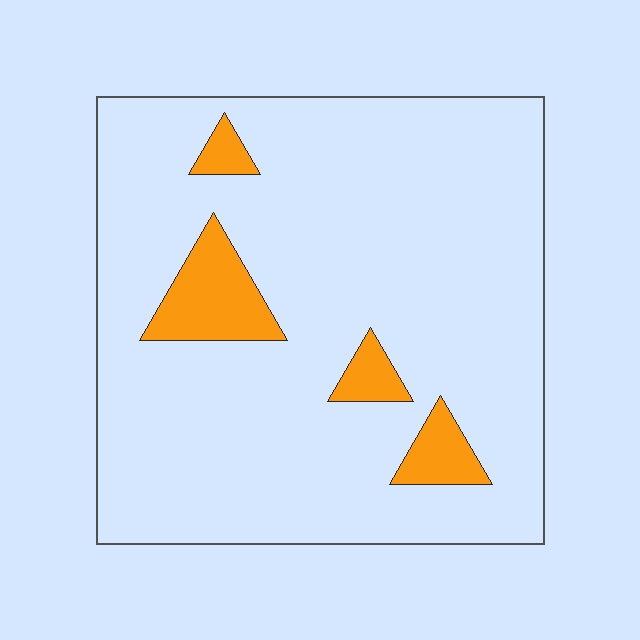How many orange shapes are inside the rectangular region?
4.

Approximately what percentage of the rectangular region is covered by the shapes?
Approximately 10%.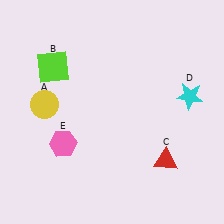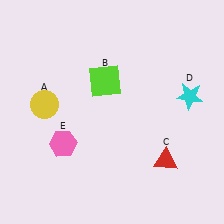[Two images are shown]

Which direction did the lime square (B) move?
The lime square (B) moved right.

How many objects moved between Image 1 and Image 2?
1 object moved between the two images.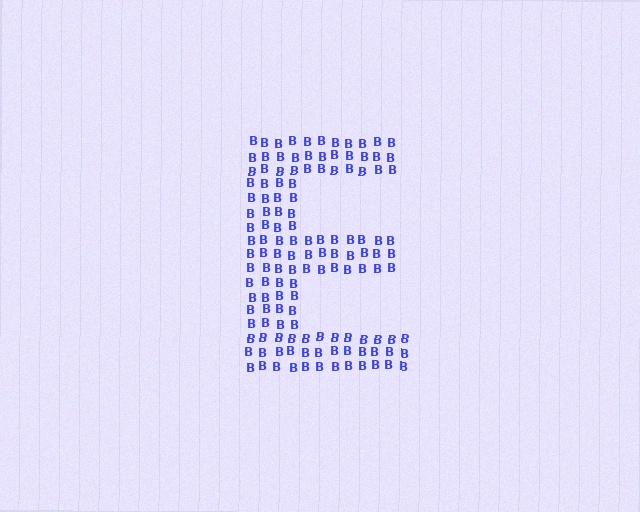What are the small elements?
The small elements are letter B's.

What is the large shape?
The large shape is the letter E.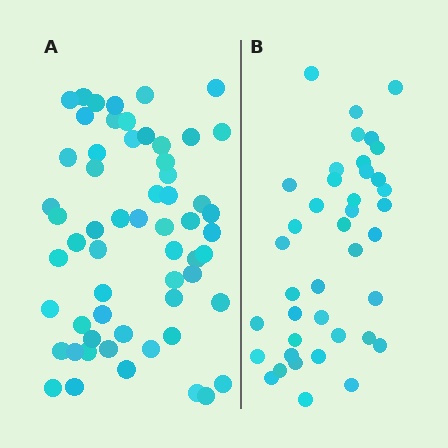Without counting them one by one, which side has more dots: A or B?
Region A (the left region) has more dots.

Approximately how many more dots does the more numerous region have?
Region A has approximately 20 more dots than region B.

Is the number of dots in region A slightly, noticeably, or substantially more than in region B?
Region A has substantially more. The ratio is roughly 1.5 to 1.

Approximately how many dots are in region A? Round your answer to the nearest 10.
About 60 dots. (The exact count is 59, which rounds to 60.)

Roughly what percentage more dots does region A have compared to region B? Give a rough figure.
About 50% more.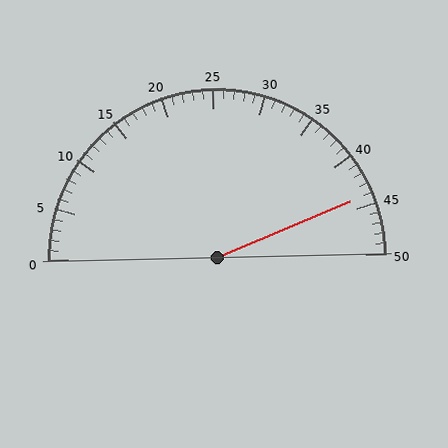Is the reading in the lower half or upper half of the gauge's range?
The reading is in the upper half of the range (0 to 50).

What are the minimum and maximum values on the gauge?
The gauge ranges from 0 to 50.